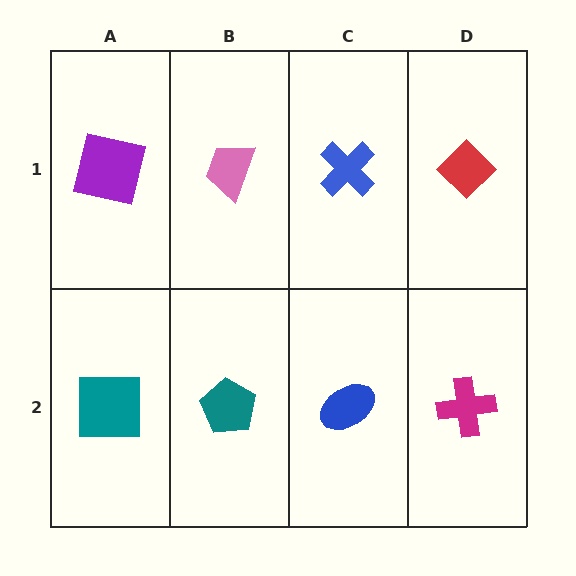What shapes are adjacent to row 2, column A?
A purple square (row 1, column A), a teal pentagon (row 2, column B).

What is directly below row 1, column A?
A teal square.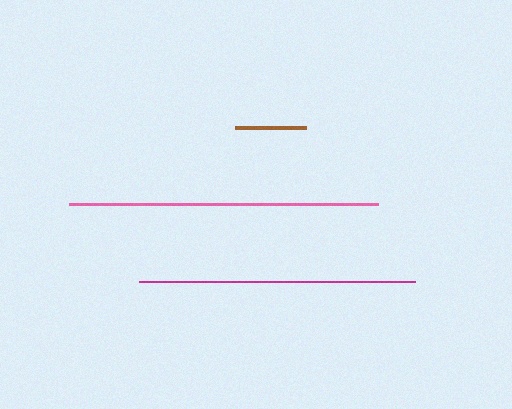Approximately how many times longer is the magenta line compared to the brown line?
The magenta line is approximately 3.9 times the length of the brown line.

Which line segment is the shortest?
The brown line is the shortest at approximately 71 pixels.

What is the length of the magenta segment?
The magenta segment is approximately 276 pixels long.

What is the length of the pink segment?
The pink segment is approximately 309 pixels long.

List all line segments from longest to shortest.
From longest to shortest: pink, magenta, brown.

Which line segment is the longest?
The pink line is the longest at approximately 309 pixels.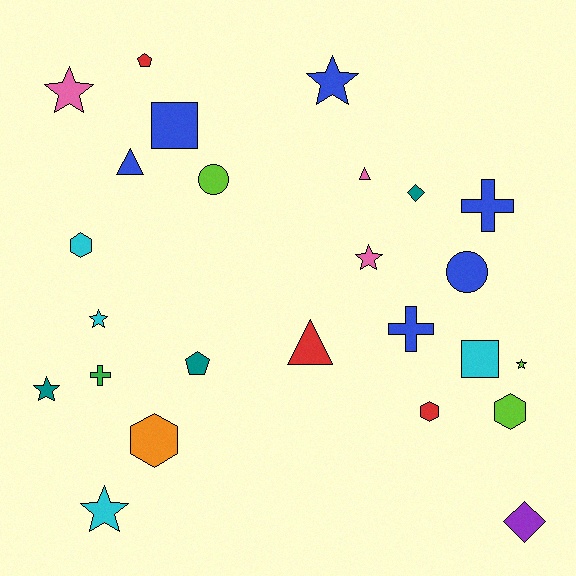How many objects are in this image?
There are 25 objects.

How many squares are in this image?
There are 2 squares.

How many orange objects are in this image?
There is 1 orange object.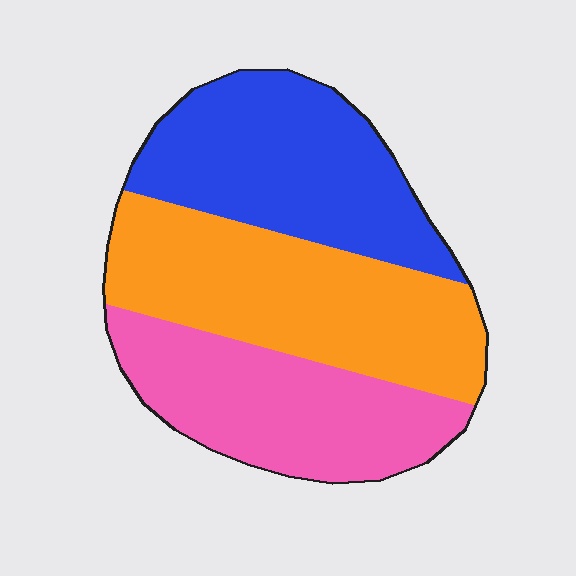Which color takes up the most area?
Orange, at roughly 35%.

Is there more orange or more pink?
Orange.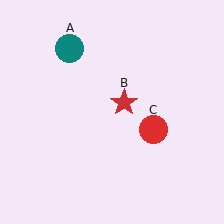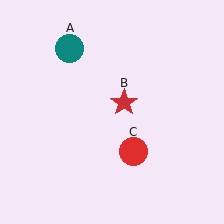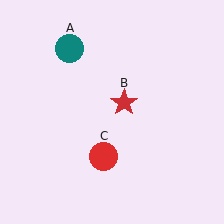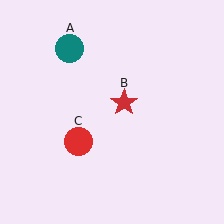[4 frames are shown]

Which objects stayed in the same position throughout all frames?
Teal circle (object A) and red star (object B) remained stationary.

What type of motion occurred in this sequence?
The red circle (object C) rotated clockwise around the center of the scene.